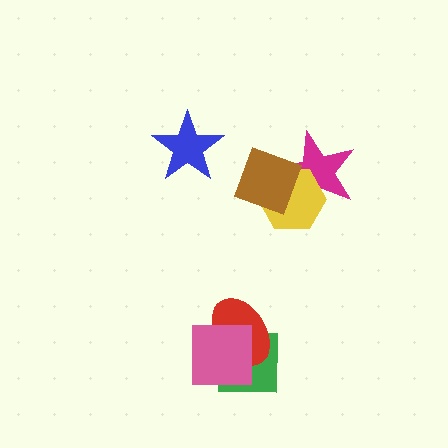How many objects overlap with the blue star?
0 objects overlap with the blue star.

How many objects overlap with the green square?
2 objects overlap with the green square.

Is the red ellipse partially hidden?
Yes, it is partially covered by another shape.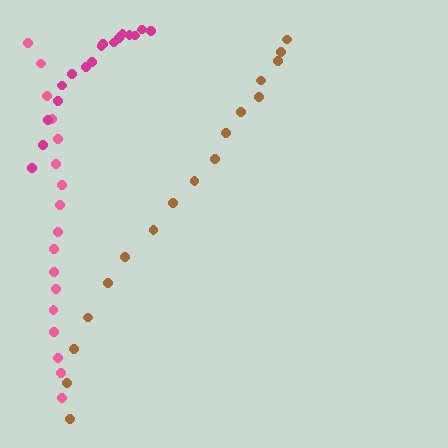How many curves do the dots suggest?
There are 3 distinct paths.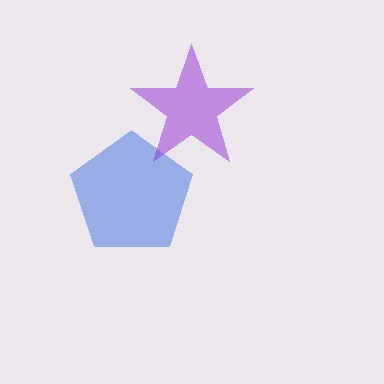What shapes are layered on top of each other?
The layered shapes are: a blue pentagon, a purple star.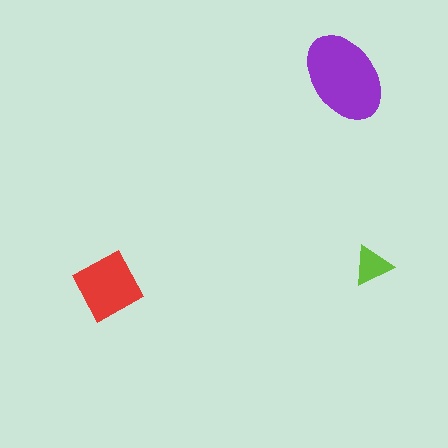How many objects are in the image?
There are 3 objects in the image.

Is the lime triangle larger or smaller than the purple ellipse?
Smaller.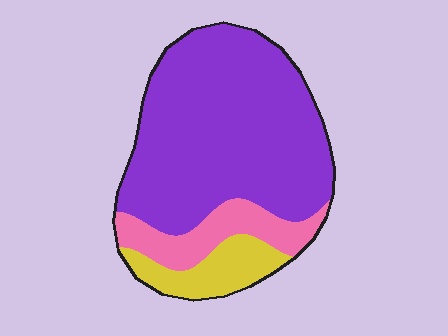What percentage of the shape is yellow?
Yellow covers 13% of the shape.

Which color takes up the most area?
Purple, at roughly 70%.